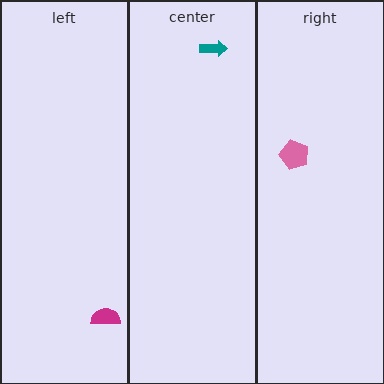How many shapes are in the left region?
1.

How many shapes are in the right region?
1.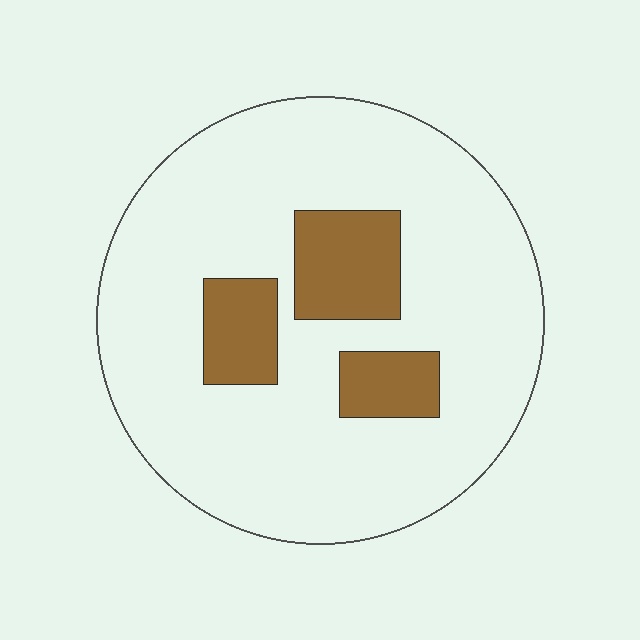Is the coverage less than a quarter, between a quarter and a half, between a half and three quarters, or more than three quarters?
Less than a quarter.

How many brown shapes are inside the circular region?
3.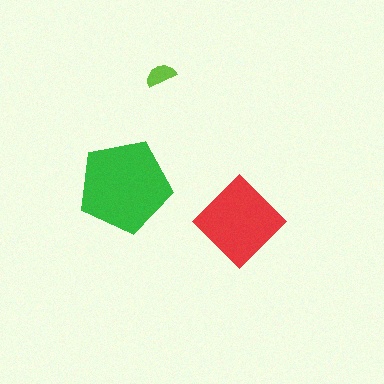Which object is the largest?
The green pentagon.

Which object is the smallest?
The lime semicircle.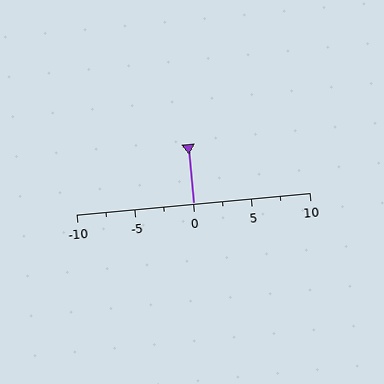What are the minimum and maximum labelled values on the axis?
The axis runs from -10 to 10.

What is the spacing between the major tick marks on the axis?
The major ticks are spaced 5 apart.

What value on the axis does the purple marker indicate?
The marker indicates approximately 0.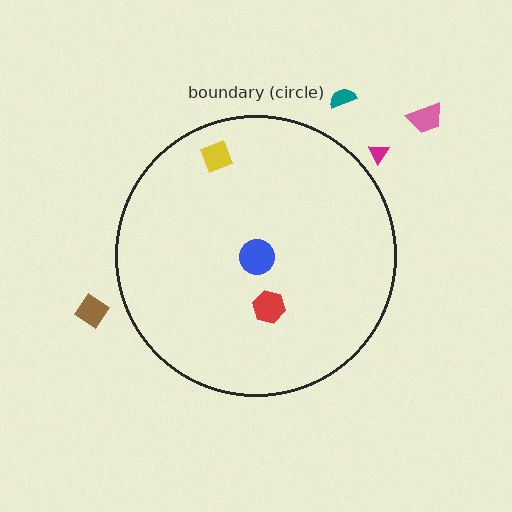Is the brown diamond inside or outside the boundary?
Outside.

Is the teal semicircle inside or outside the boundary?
Outside.